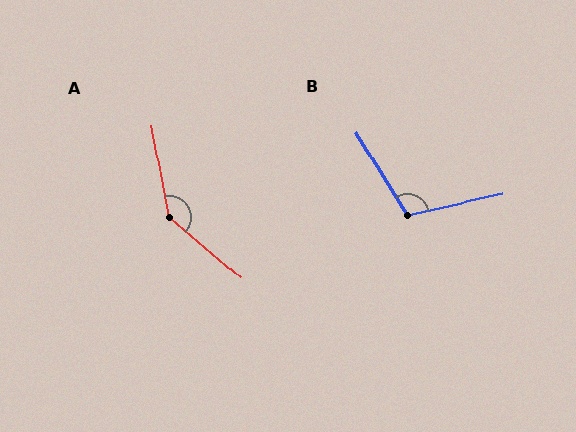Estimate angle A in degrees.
Approximately 141 degrees.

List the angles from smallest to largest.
B (110°), A (141°).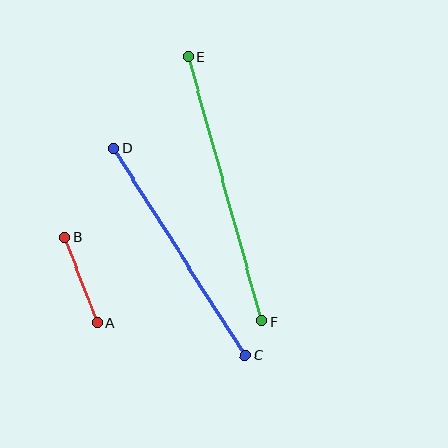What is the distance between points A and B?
The distance is approximately 91 pixels.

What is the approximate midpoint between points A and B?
The midpoint is at approximately (81, 280) pixels.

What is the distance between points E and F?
The distance is approximately 275 pixels.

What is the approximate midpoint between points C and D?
The midpoint is at approximately (180, 252) pixels.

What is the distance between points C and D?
The distance is approximately 246 pixels.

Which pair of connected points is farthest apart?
Points E and F are farthest apart.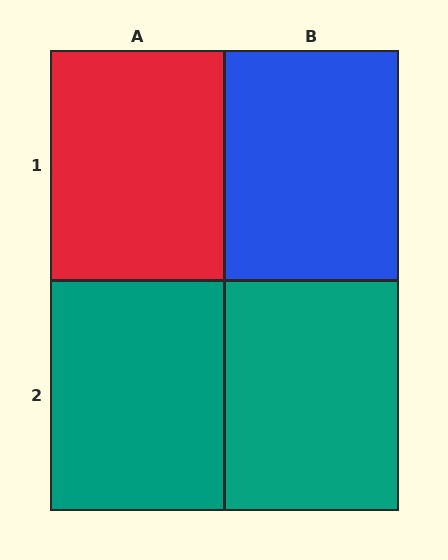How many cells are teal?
2 cells are teal.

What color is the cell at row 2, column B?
Teal.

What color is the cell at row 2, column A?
Teal.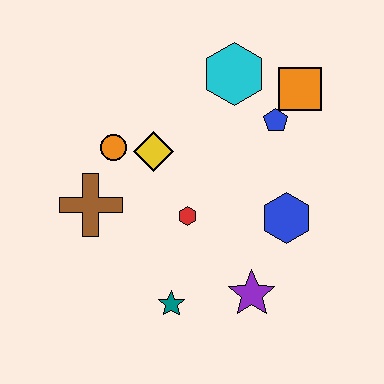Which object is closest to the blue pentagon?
The orange square is closest to the blue pentagon.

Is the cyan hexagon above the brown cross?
Yes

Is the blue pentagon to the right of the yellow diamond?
Yes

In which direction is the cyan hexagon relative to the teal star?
The cyan hexagon is above the teal star.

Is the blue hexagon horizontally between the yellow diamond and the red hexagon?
No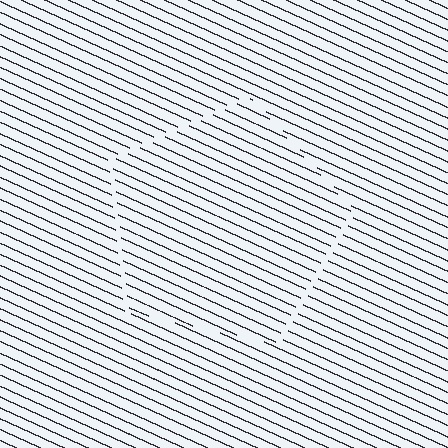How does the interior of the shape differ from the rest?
The interior of the shape contains the same grating, shifted by half a period — the contour is defined by the phase discontinuity where line-ends from the inner and outer gratings abut.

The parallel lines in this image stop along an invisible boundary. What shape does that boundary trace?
An illusory pentagon. The interior of the shape contains the same grating, shifted by half a period — the contour is defined by the phase discontinuity where line-ends from the inner and outer gratings abut.